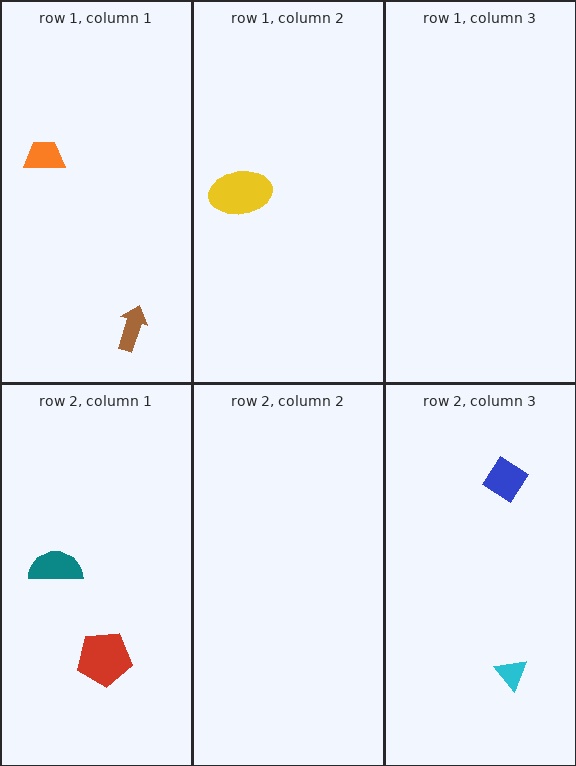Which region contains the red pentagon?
The row 2, column 1 region.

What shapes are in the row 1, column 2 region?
The yellow ellipse.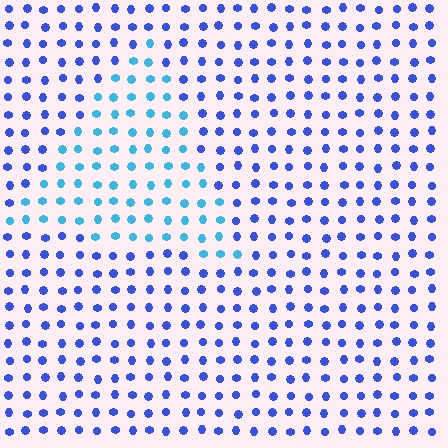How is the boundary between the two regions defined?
The boundary is defined purely by a slight shift in hue (about 37 degrees). Spacing, size, and orientation are identical on both sides.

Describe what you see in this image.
The image is filled with small blue elements in a uniform arrangement. A triangle-shaped region is visible where the elements are tinted to a slightly different hue, forming a subtle color boundary.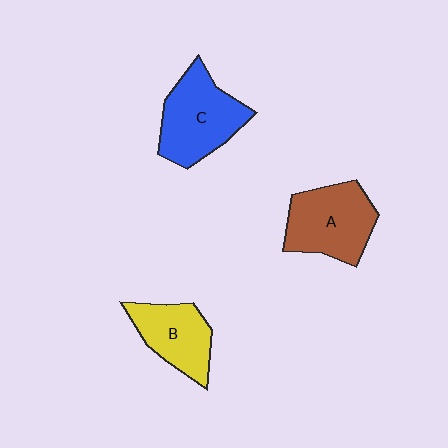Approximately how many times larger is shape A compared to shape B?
Approximately 1.3 times.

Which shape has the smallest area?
Shape B (yellow).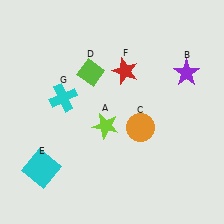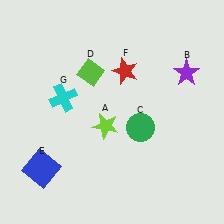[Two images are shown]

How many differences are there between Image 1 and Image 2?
There are 2 differences between the two images.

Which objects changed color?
C changed from orange to green. E changed from cyan to blue.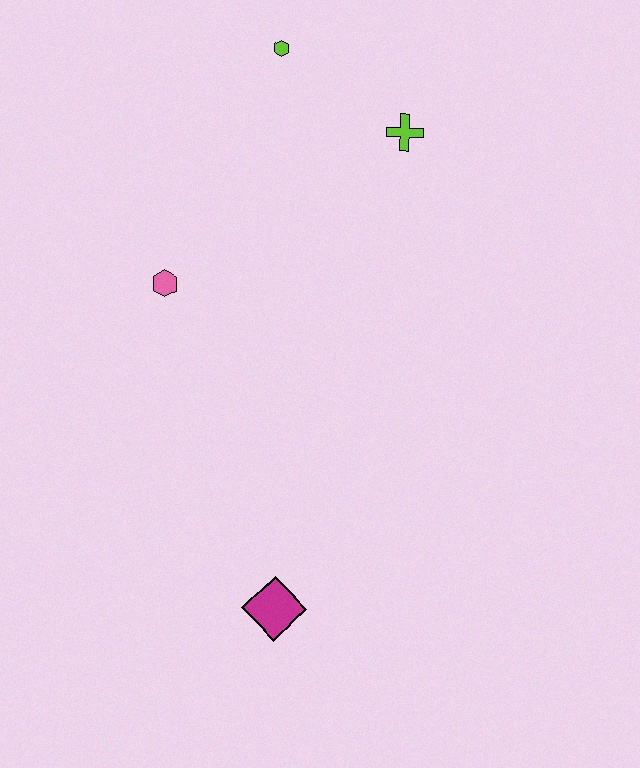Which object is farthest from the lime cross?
The magenta diamond is farthest from the lime cross.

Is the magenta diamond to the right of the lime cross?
No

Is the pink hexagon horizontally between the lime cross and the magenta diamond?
No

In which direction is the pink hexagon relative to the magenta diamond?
The pink hexagon is above the magenta diamond.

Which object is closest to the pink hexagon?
The lime hexagon is closest to the pink hexagon.